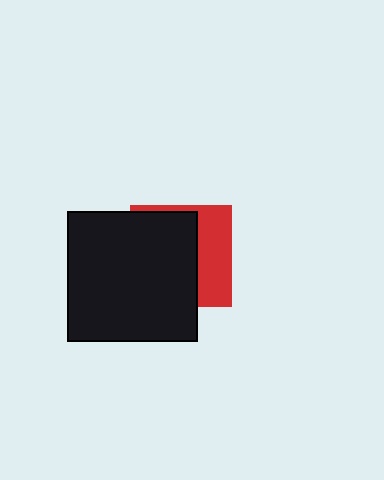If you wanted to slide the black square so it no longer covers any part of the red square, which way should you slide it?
Slide it left — that is the most direct way to separate the two shapes.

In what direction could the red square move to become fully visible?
The red square could move right. That would shift it out from behind the black square entirely.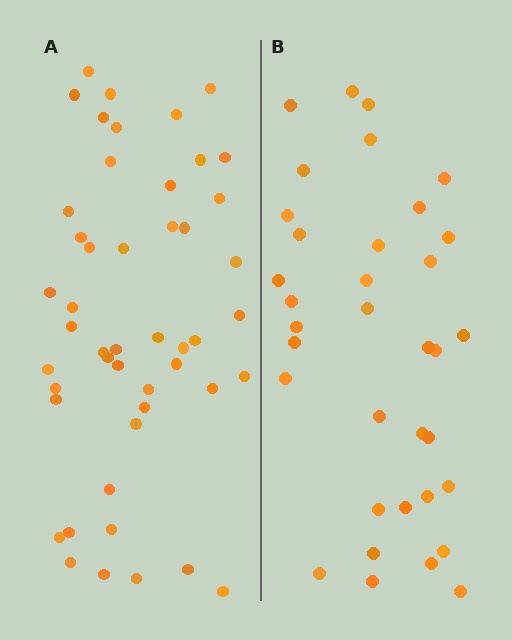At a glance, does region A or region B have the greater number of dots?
Region A (the left region) has more dots.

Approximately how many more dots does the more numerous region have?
Region A has approximately 15 more dots than region B.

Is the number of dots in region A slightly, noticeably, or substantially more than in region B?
Region A has noticeably more, but not dramatically so. The ratio is roughly 1.4 to 1.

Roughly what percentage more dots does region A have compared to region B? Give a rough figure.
About 35% more.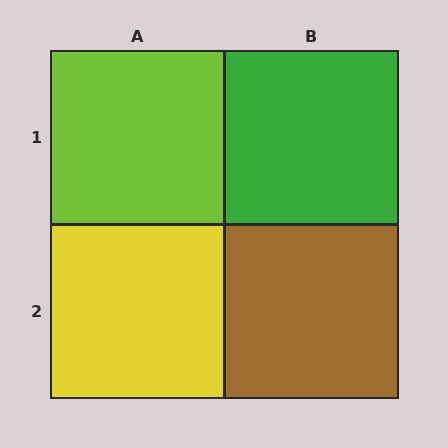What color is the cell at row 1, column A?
Lime.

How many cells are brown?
1 cell is brown.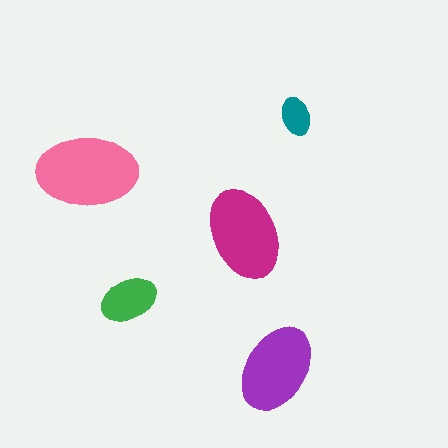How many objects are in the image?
There are 5 objects in the image.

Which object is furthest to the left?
The pink ellipse is leftmost.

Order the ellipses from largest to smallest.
the pink one, the magenta one, the purple one, the green one, the teal one.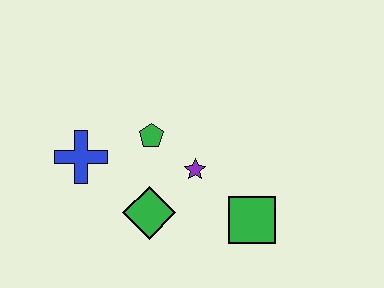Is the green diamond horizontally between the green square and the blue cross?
Yes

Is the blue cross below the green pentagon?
Yes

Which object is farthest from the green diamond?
The green square is farthest from the green diamond.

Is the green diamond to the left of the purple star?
Yes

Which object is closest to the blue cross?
The green pentagon is closest to the blue cross.